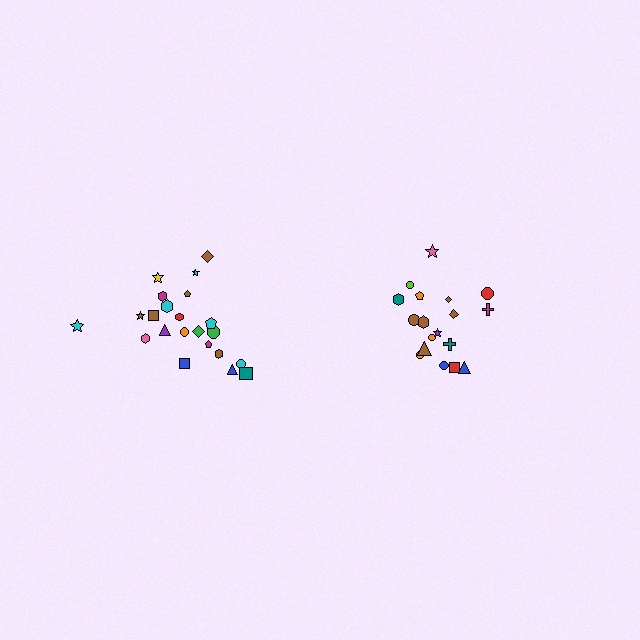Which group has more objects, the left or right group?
The left group.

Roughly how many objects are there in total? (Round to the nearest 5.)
Roughly 40 objects in total.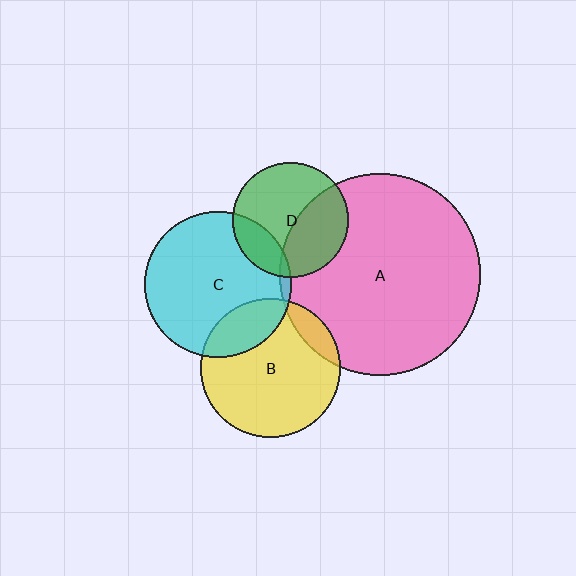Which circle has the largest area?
Circle A (pink).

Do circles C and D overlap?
Yes.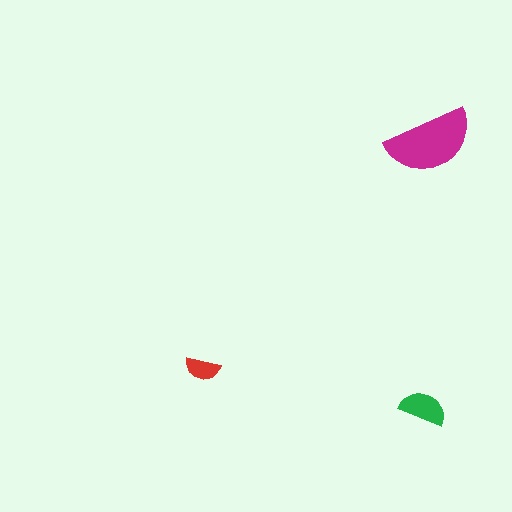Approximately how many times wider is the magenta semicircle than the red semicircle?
About 2.5 times wider.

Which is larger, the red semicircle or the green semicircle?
The green one.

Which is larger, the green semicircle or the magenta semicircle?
The magenta one.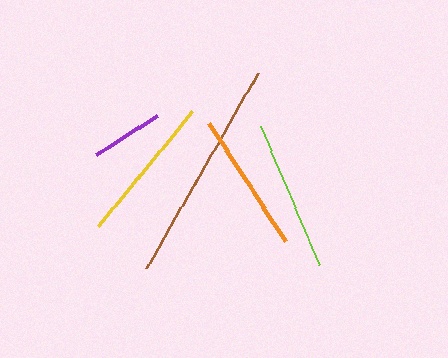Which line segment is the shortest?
The purple line is the shortest at approximately 72 pixels.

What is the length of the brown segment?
The brown segment is approximately 225 pixels long.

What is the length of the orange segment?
The orange segment is approximately 141 pixels long.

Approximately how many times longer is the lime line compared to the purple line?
The lime line is approximately 2.1 times the length of the purple line.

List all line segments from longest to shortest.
From longest to shortest: brown, lime, yellow, orange, purple.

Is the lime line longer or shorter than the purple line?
The lime line is longer than the purple line.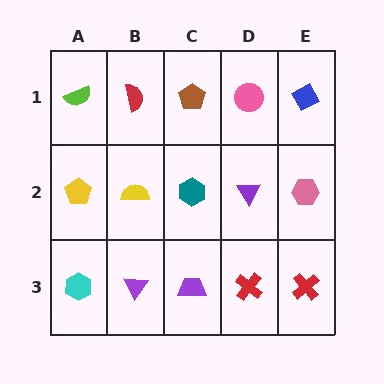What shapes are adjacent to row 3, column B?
A yellow semicircle (row 2, column B), a cyan hexagon (row 3, column A), a purple trapezoid (row 3, column C).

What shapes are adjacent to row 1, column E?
A pink hexagon (row 2, column E), a pink circle (row 1, column D).